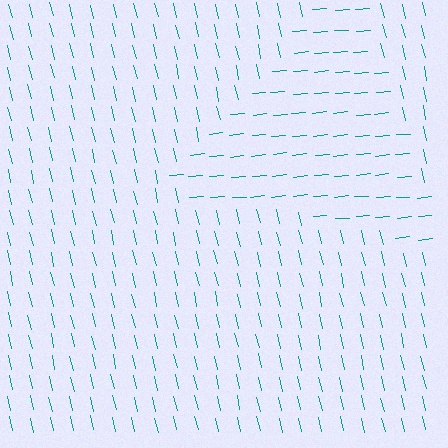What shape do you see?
I see a triangle.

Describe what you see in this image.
The image is filled with small teal line segments. A triangle region in the image has lines oriented differently from the surrounding lines, creating a visible texture boundary.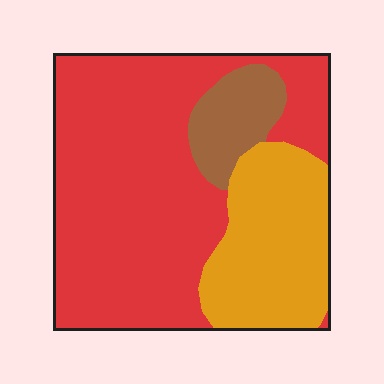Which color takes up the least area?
Brown, at roughly 10%.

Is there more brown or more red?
Red.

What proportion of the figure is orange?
Orange covers 26% of the figure.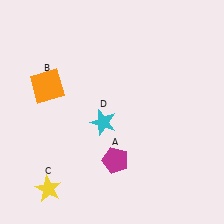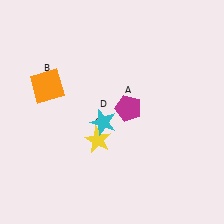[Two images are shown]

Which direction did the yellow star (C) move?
The yellow star (C) moved right.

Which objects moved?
The objects that moved are: the magenta pentagon (A), the yellow star (C).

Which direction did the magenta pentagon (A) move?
The magenta pentagon (A) moved up.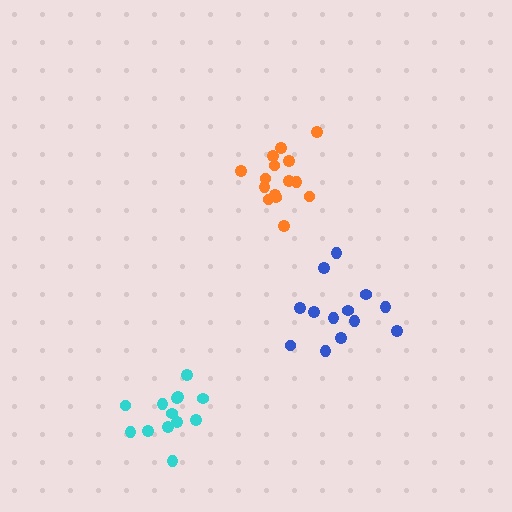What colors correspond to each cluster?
The clusters are colored: orange, cyan, blue.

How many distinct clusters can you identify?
There are 3 distinct clusters.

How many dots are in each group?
Group 1: 15 dots, Group 2: 13 dots, Group 3: 13 dots (41 total).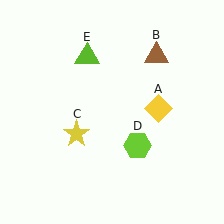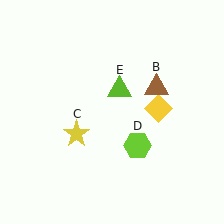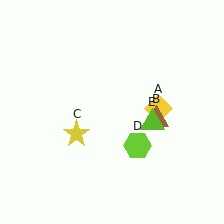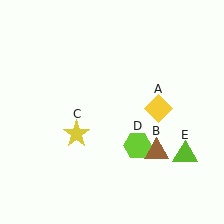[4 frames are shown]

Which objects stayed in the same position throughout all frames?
Yellow diamond (object A) and yellow star (object C) and lime hexagon (object D) remained stationary.